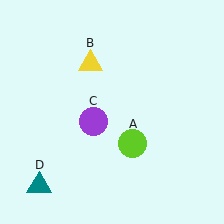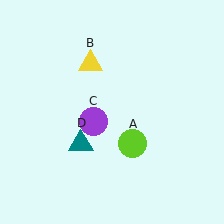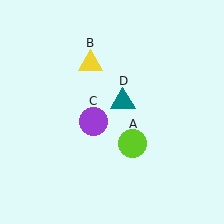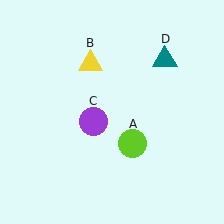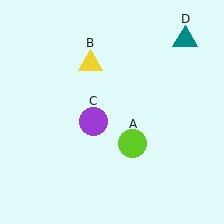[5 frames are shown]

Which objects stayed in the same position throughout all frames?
Lime circle (object A) and yellow triangle (object B) and purple circle (object C) remained stationary.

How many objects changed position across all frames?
1 object changed position: teal triangle (object D).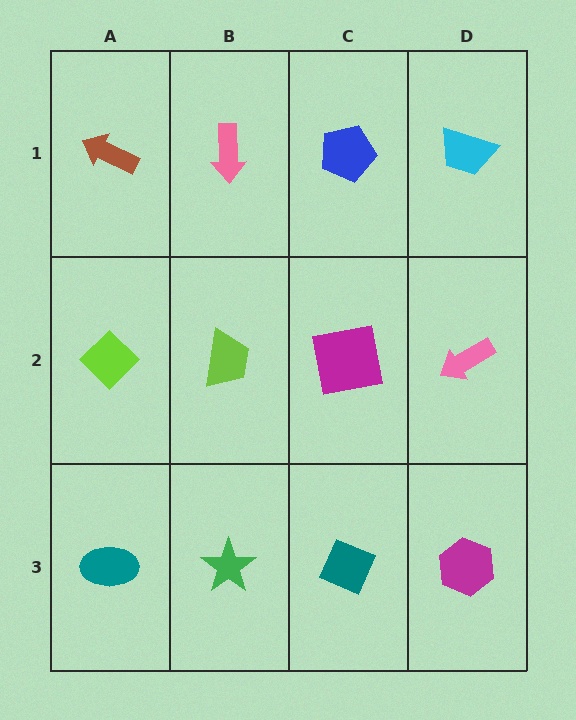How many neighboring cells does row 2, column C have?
4.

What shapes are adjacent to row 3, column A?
A lime diamond (row 2, column A), a green star (row 3, column B).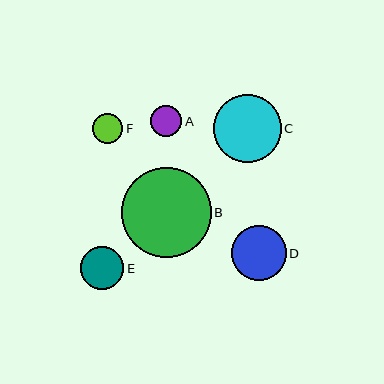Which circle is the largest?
Circle B is the largest with a size of approximately 90 pixels.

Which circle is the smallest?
Circle F is the smallest with a size of approximately 30 pixels.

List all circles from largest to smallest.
From largest to smallest: B, C, D, E, A, F.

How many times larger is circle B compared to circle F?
Circle B is approximately 3.0 times the size of circle F.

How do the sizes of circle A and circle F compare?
Circle A and circle F are approximately the same size.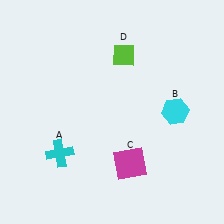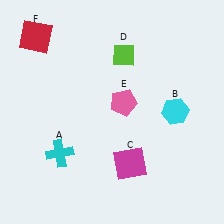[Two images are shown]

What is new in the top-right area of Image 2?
A pink pentagon (E) was added in the top-right area of Image 2.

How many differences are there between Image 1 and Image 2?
There are 2 differences between the two images.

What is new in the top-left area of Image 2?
A red square (F) was added in the top-left area of Image 2.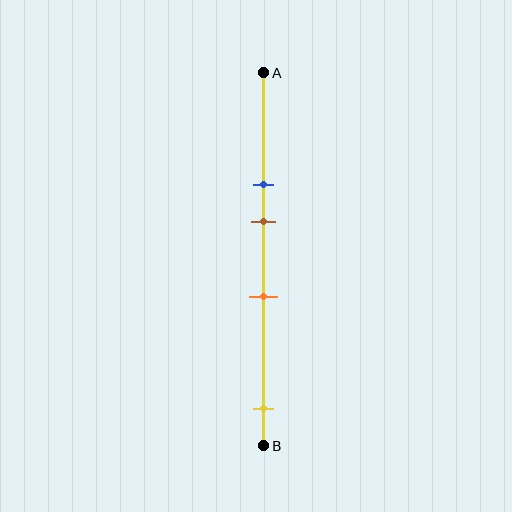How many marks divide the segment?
There are 4 marks dividing the segment.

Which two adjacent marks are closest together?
The blue and brown marks are the closest adjacent pair.